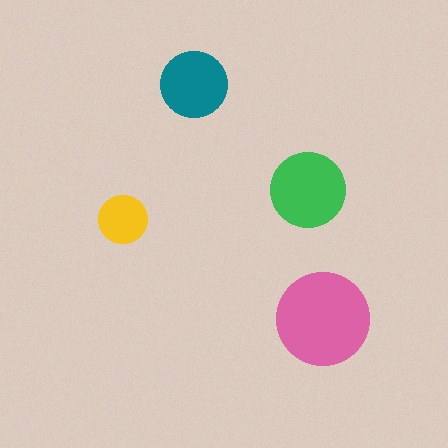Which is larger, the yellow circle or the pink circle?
The pink one.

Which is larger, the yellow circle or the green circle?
The green one.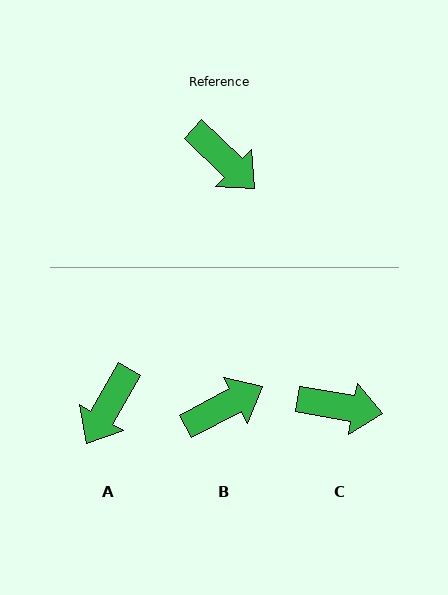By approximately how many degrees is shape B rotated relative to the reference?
Approximately 72 degrees counter-clockwise.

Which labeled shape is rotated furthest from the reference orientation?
A, about 76 degrees away.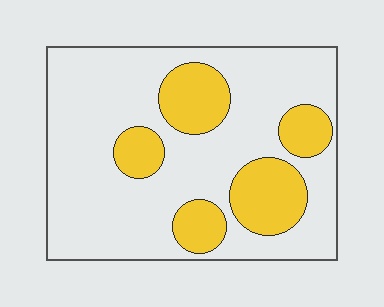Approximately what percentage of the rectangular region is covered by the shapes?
Approximately 25%.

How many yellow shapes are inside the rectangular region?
5.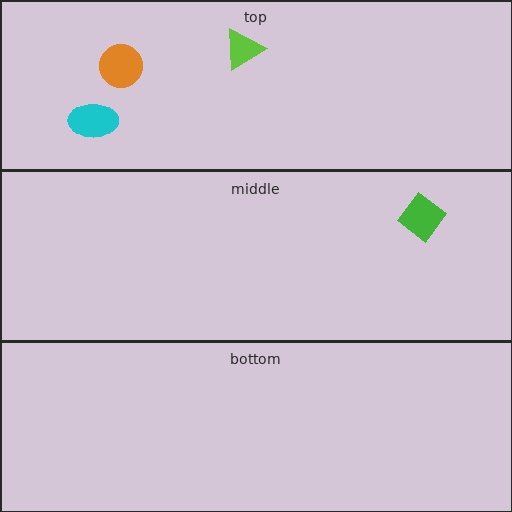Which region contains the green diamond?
The middle region.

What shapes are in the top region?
The cyan ellipse, the orange circle, the lime triangle.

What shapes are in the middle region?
The green diamond.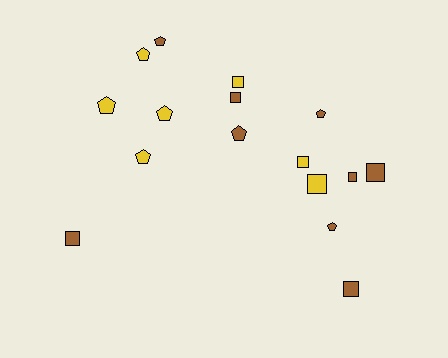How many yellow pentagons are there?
There are 4 yellow pentagons.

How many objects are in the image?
There are 16 objects.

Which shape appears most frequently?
Pentagon, with 8 objects.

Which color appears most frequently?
Brown, with 9 objects.